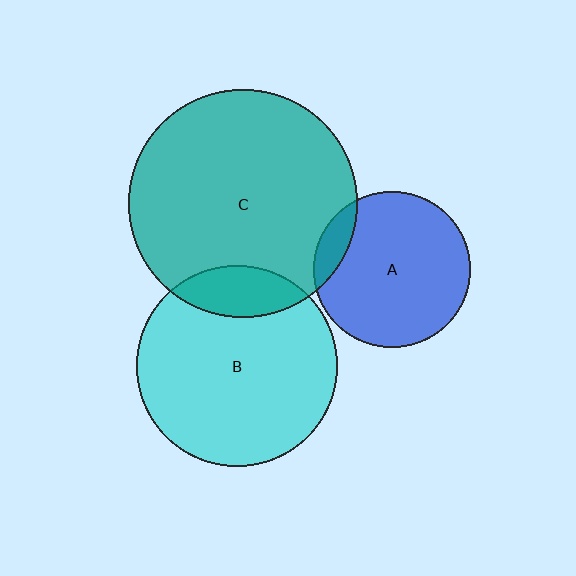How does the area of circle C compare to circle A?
Approximately 2.1 times.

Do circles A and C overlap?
Yes.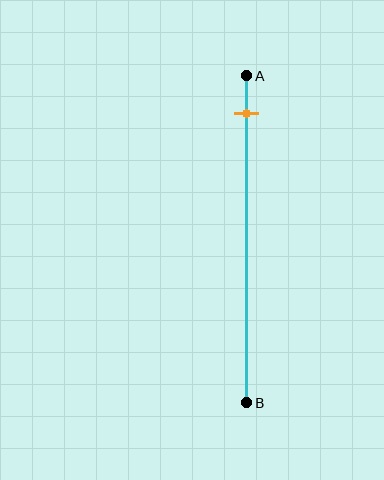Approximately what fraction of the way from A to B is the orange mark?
The orange mark is approximately 10% of the way from A to B.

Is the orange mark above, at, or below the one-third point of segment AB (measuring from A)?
The orange mark is above the one-third point of segment AB.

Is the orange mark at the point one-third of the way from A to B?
No, the mark is at about 10% from A, not at the 33% one-third point.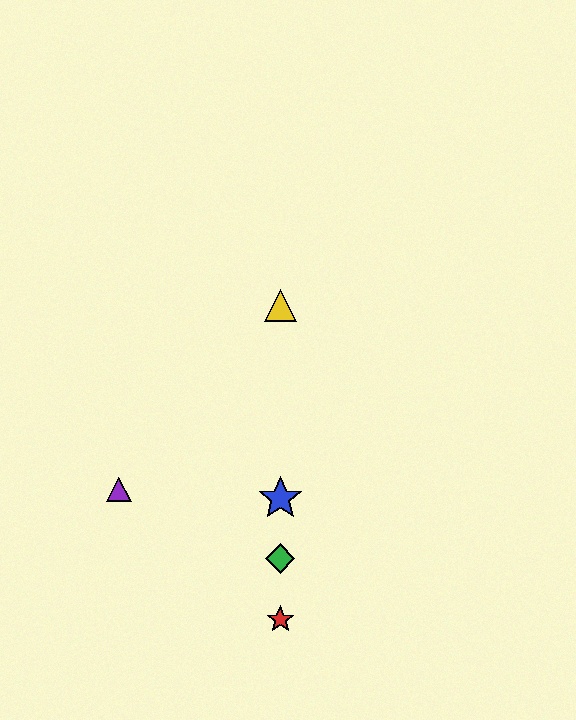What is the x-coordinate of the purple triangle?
The purple triangle is at x≈119.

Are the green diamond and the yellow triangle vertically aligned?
Yes, both are at x≈280.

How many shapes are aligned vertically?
4 shapes (the red star, the blue star, the green diamond, the yellow triangle) are aligned vertically.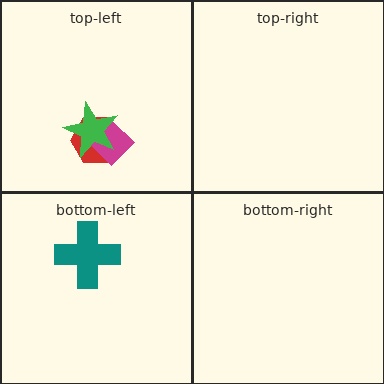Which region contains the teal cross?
The bottom-left region.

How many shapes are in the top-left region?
3.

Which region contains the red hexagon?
The top-left region.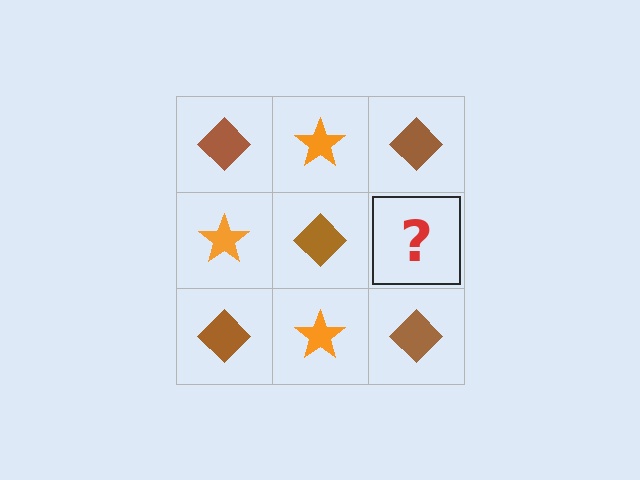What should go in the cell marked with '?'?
The missing cell should contain an orange star.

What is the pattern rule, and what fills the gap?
The rule is that it alternates brown diamond and orange star in a checkerboard pattern. The gap should be filled with an orange star.